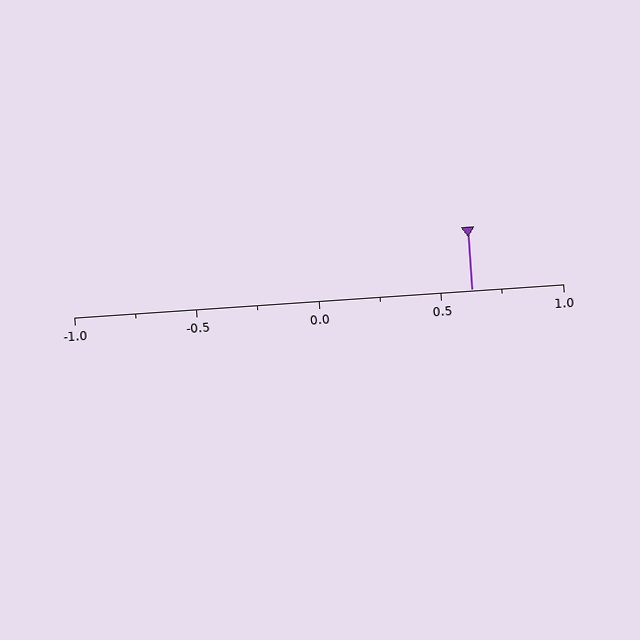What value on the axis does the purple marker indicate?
The marker indicates approximately 0.62.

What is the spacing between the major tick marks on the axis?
The major ticks are spaced 0.5 apart.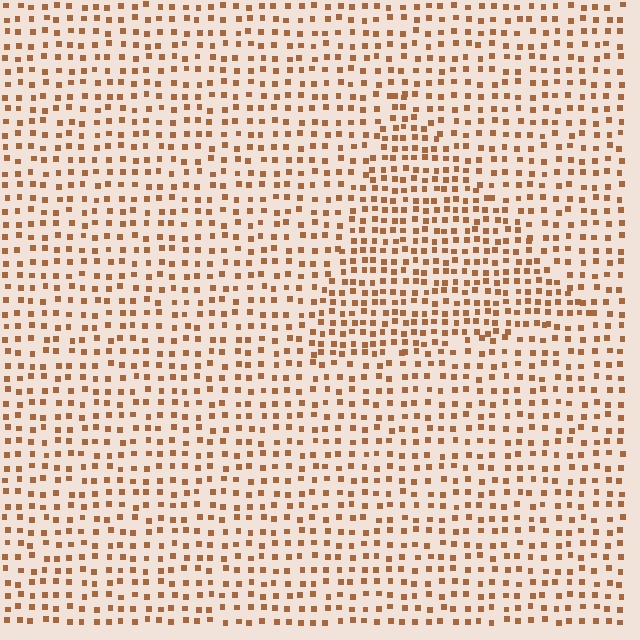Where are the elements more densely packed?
The elements are more densely packed inside the triangle boundary.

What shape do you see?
I see a triangle.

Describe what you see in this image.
The image contains small brown elements arranged at two different densities. A triangle-shaped region is visible where the elements are more densely packed than the surrounding area.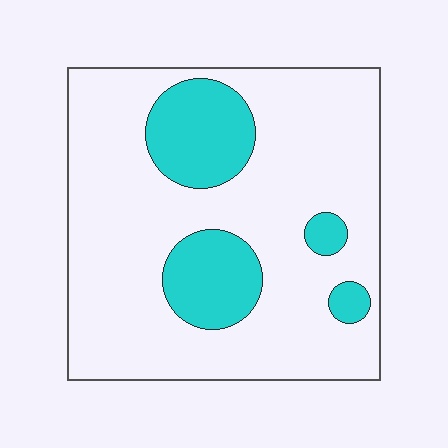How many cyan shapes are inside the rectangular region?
4.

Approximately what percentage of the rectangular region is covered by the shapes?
Approximately 20%.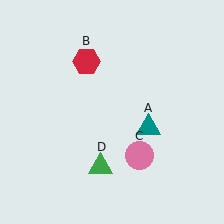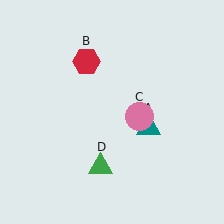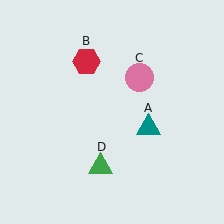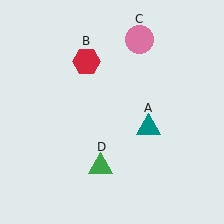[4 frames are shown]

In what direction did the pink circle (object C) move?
The pink circle (object C) moved up.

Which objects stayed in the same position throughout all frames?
Teal triangle (object A) and red hexagon (object B) and green triangle (object D) remained stationary.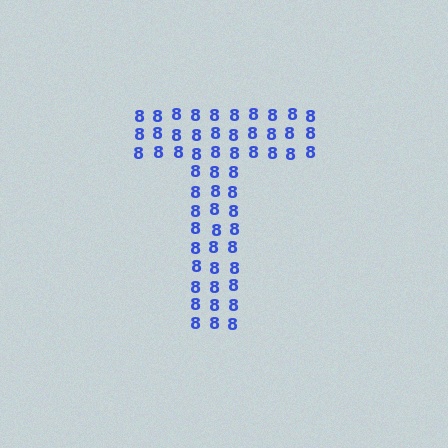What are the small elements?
The small elements are digit 8's.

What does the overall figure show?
The overall figure shows the letter T.